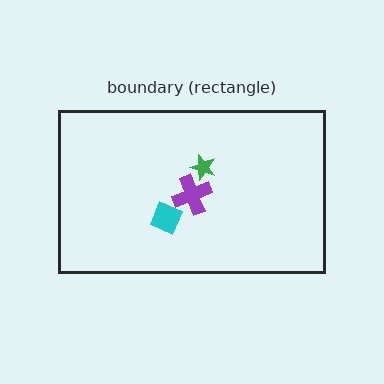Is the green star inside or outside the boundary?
Inside.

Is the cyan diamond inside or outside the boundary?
Inside.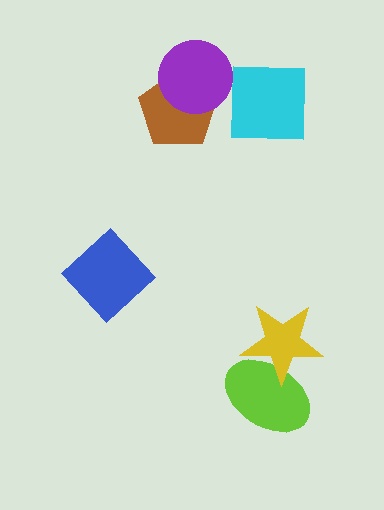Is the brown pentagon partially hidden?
Yes, it is partially covered by another shape.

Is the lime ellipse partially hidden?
Yes, it is partially covered by another shape.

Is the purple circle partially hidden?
No, no other shape covers it.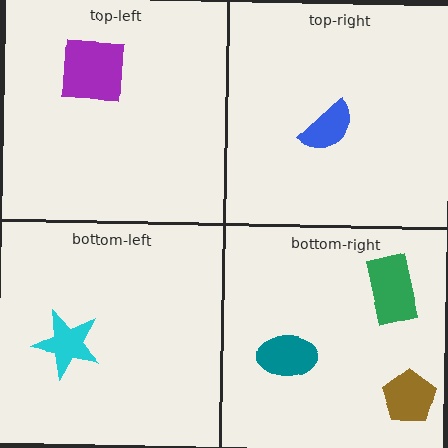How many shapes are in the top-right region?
1.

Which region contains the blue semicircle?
The top-right region.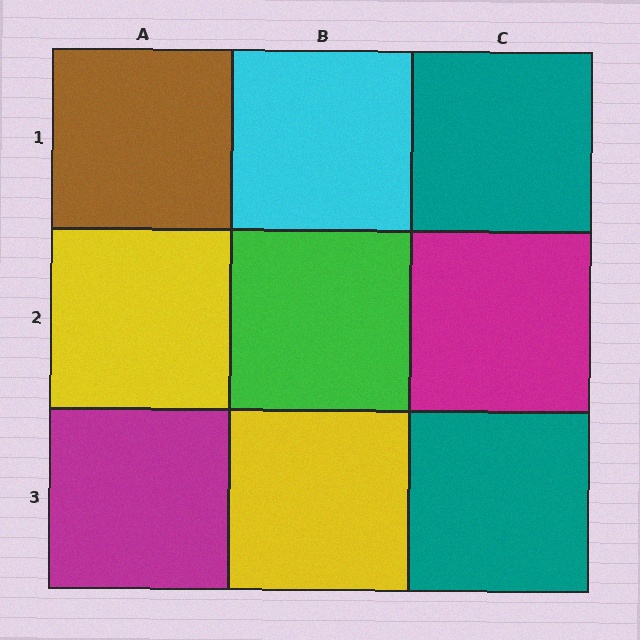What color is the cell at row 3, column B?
Yellow.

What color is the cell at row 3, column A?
Magenta.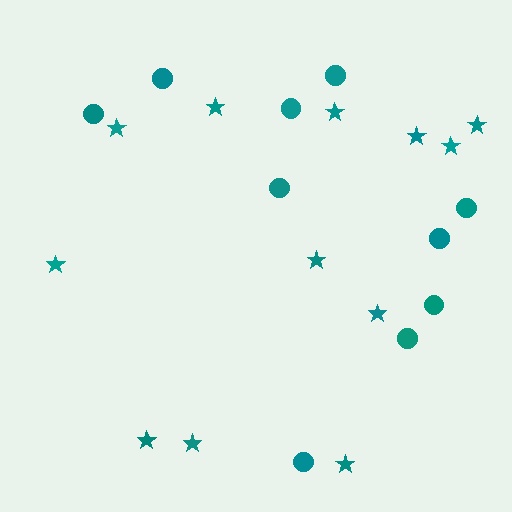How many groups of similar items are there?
There are 2 groups: one group of stars (12) and one group of circles (10).